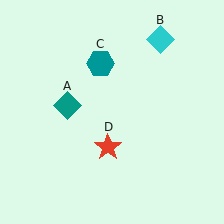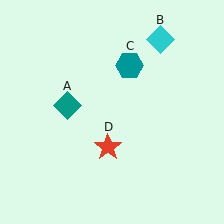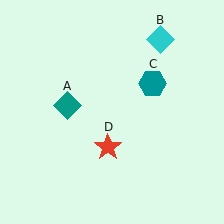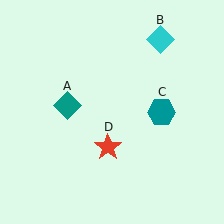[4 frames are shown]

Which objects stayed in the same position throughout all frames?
Teal diamond (object A) and cyan diamond (object B) and red star (object D) remained stationary.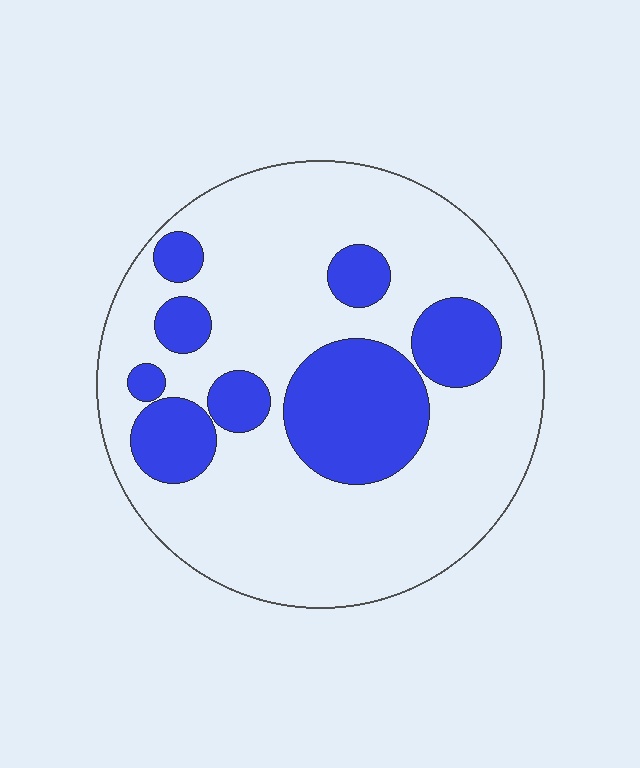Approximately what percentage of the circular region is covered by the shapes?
Approximately 25%.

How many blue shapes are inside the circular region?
8.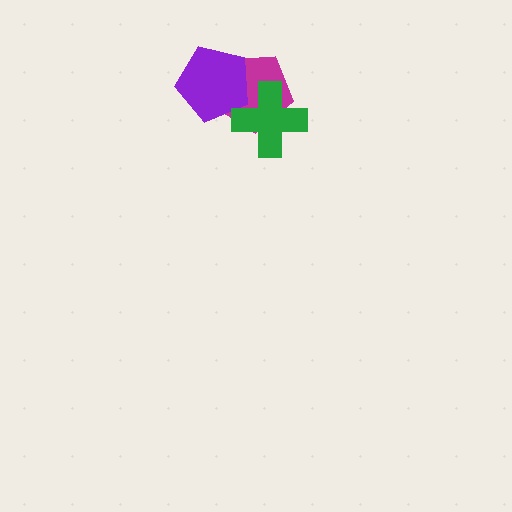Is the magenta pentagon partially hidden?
Yes, it is partially covered by another shape.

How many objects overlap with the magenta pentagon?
2 objects overlap with the magenta pentagon.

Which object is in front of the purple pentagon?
The green cross is in front of the purple pentagon.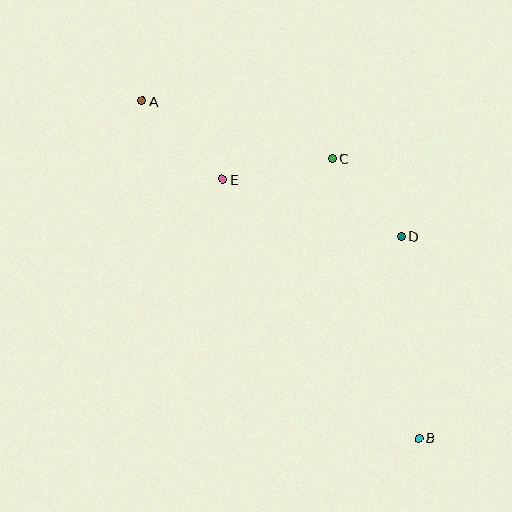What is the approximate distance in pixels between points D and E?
The distance between D and E is approximately 187 pixels.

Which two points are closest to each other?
Points C and D are closest to each other.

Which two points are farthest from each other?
Points A and B are farthest from each other.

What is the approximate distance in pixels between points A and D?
The distance between A and D is approximately 292 pixels.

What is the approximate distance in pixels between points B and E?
The distance between B and E is approximately 325 pixels.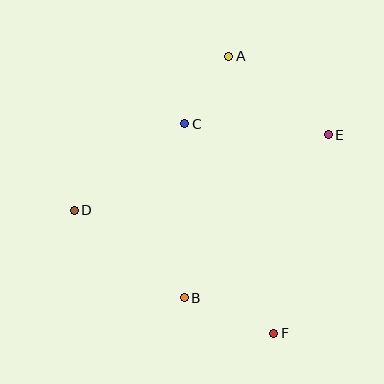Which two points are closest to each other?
Points A and C are closest to each other.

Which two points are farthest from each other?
Points A and F are farthest from each other.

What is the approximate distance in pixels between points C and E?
The distance between C and E is approximately 144 pixels.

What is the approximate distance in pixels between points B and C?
The distance between B and C is approximately 174 pixels.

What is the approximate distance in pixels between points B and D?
The distance between B and D is approximately 140 pixels.